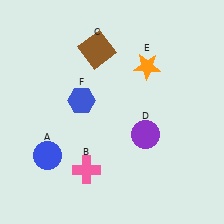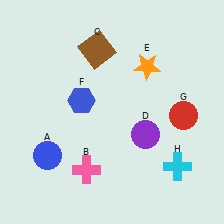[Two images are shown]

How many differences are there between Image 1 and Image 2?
There are 2 differences between the two images.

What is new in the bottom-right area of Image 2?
A red circle (G) was added in the bottom-right area of Image 2.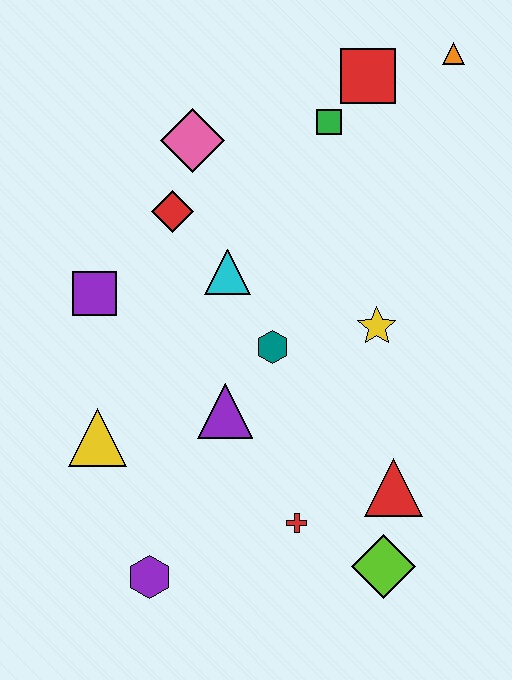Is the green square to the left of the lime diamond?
Yes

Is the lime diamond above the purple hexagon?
Yes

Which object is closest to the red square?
The green square is closest to the red square.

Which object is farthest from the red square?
The purple hexagon is farthest from the red square.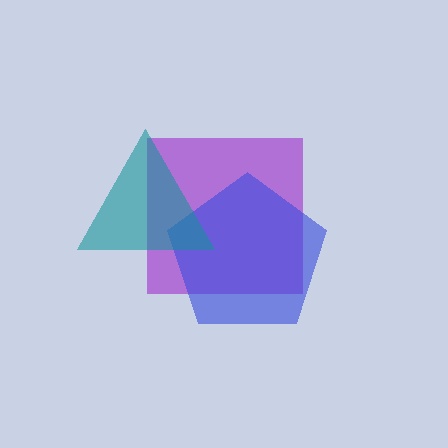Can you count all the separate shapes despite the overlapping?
Yes, there are 3 separate shapes.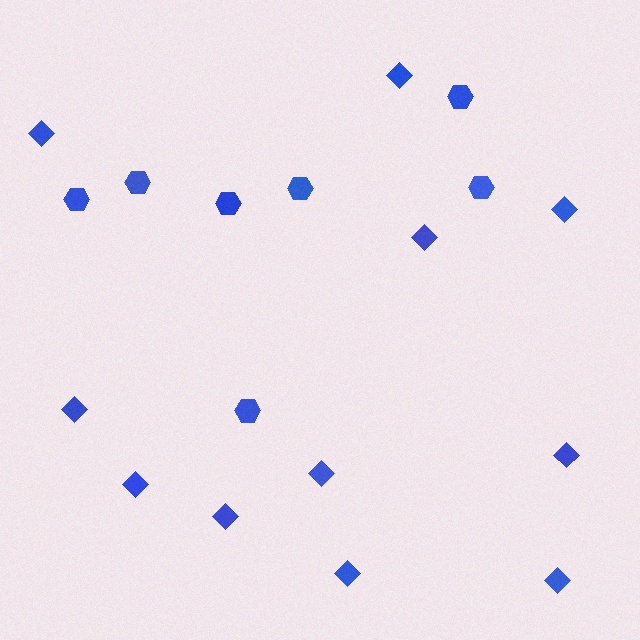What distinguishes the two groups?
There are 2 groups: one group of diamonds (11) and one group of hexagons (7).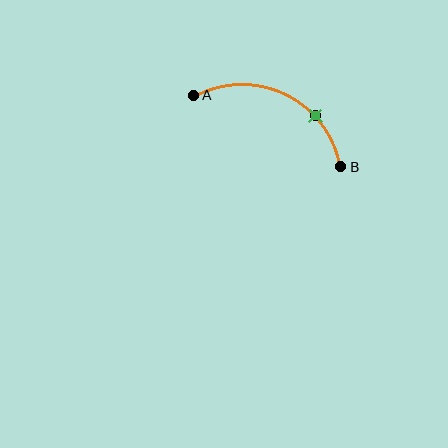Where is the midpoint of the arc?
The arc midpoint is the point on the curve farthest from the straight line joining A and B. It sits above that line.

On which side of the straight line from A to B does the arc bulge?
The arc bulges above the straight line connecting A and B.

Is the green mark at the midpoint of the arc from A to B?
No. The green mark lies on the arc but is closer to endpoint B. The arc midpoint would be at the point on the curve equidistant along the arc from both A and B.